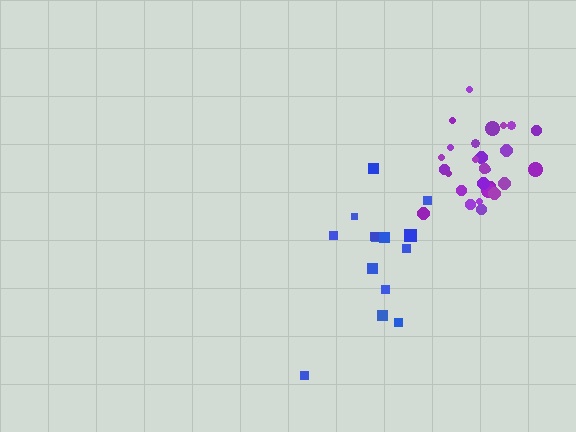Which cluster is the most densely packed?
Purple.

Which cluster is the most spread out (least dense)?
Blue.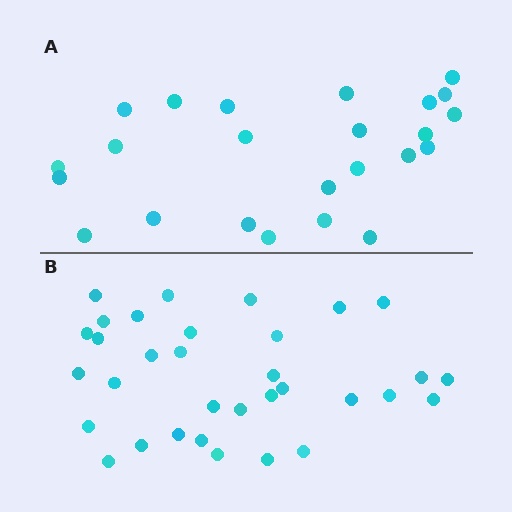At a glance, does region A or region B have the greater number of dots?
Region B (the bottom region) has more dots.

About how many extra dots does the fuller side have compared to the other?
Region B has roughly 8 or so more dots than region A.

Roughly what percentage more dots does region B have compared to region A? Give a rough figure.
About 40% more.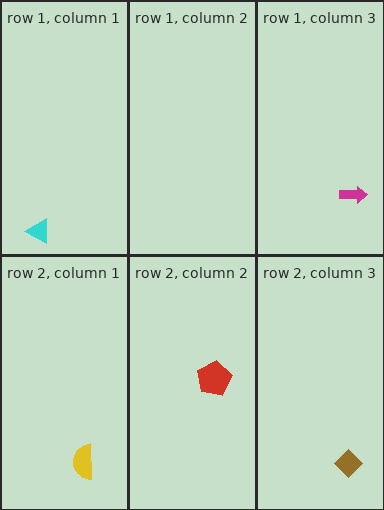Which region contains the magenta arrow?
The row 1, column 3 region.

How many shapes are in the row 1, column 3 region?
1.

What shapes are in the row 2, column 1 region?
The yellow semicircle.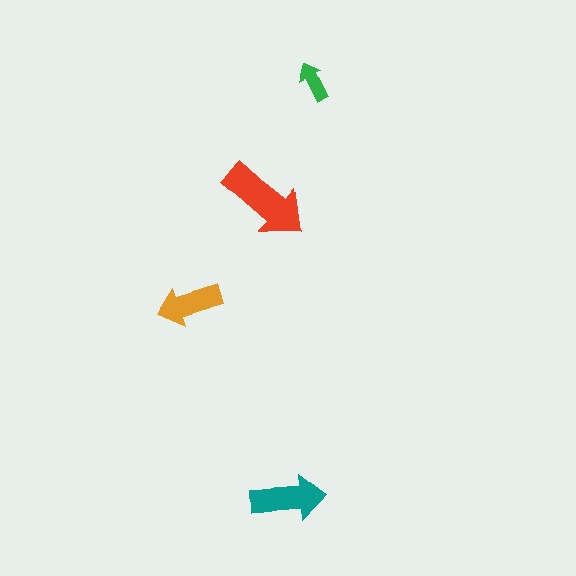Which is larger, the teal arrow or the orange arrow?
The teal one.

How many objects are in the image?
There are 4 objects in the image.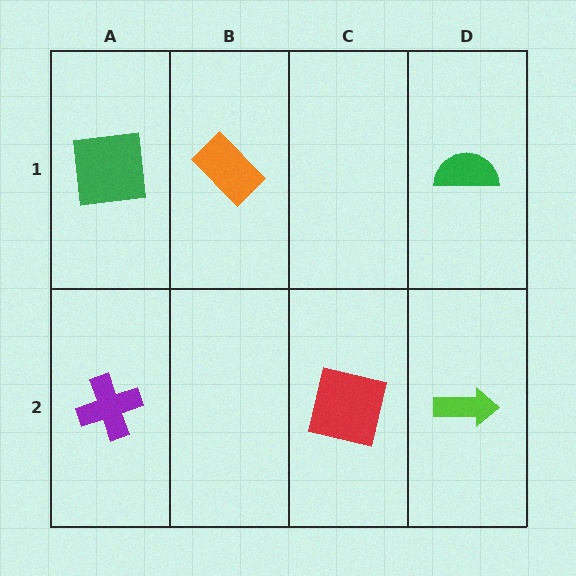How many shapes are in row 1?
3 shapes.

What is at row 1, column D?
A green semicircle.